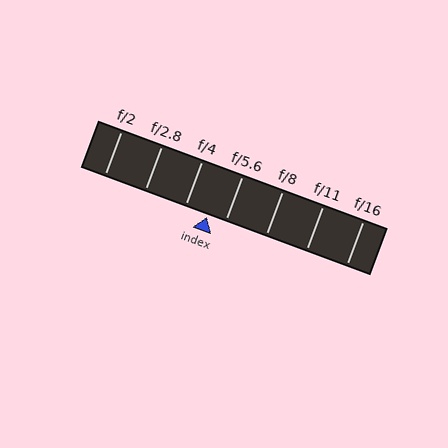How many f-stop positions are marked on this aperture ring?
There are 7 f-stop positions marked.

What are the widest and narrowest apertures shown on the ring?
The widest aperture shown is f/2 and the narrowest is f/16.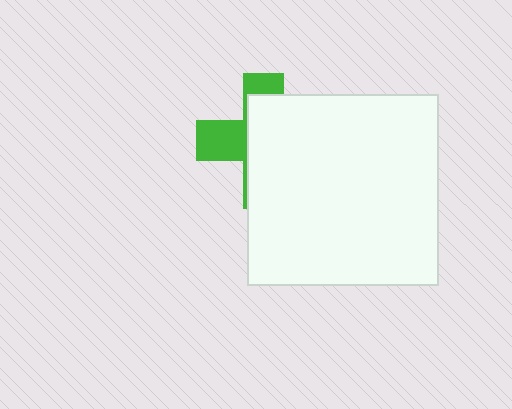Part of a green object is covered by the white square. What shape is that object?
It is a cross.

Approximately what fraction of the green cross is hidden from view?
Roughly 65% of the green cross is hidden behind the white square.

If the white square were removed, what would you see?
You would see the complete green cross.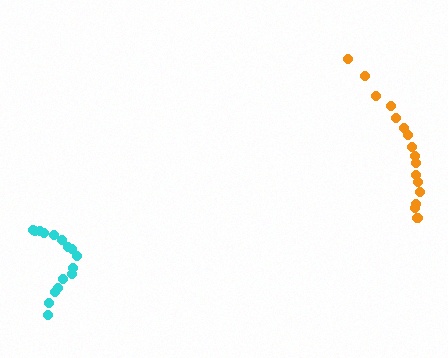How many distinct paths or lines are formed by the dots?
There are 2 distinct paths.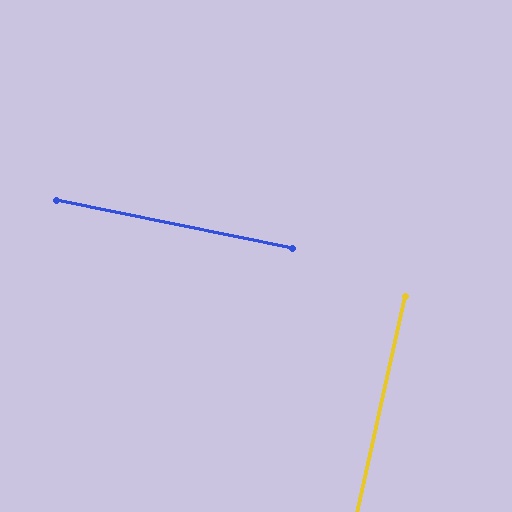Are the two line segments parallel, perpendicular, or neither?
Perpendicular — they meet at approximately 89°.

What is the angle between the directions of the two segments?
Approximately 89 degrees.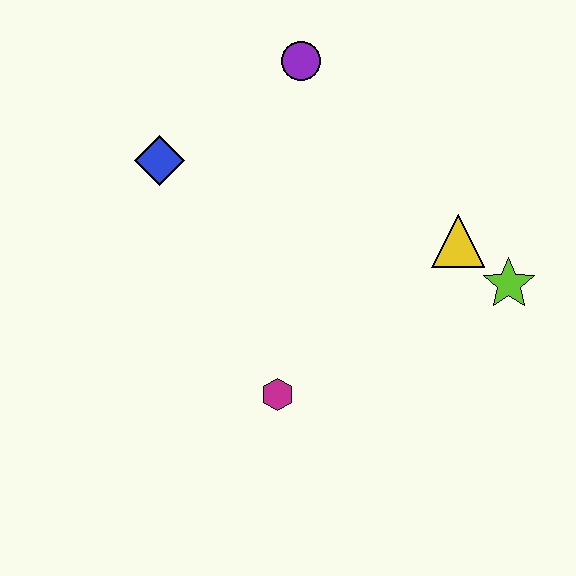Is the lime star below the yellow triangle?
Yes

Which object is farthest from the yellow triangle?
The blue diamond is farthest from the yellow triangle.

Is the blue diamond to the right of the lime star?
No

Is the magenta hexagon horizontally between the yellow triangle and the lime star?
No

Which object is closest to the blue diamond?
The purple circle is closest to the blue diamond.